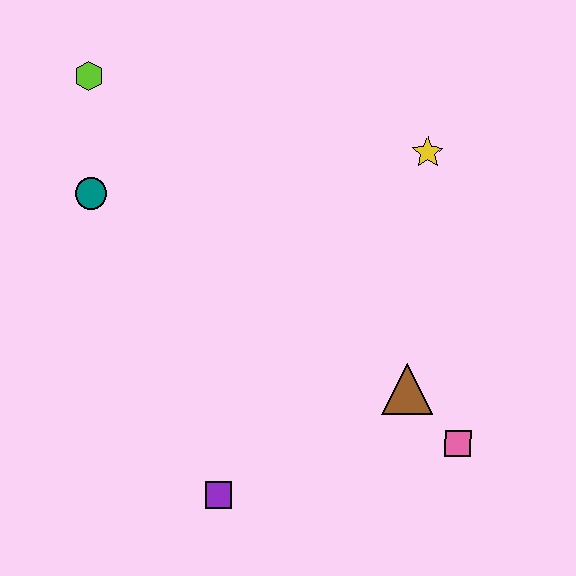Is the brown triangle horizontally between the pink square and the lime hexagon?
Yes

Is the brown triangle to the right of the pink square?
No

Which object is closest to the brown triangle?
The pink square is closest to the brown triangle.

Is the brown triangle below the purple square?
No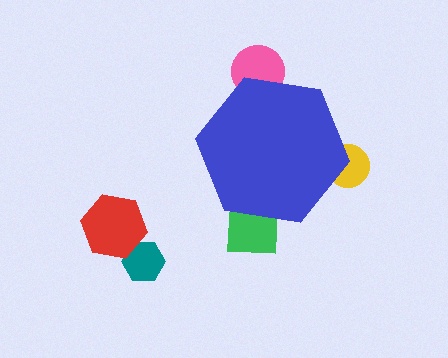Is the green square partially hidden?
Yes, the green square is partially hidden behind the blue hexagon.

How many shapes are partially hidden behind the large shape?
3 shapes are partially hidden.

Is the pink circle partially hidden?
Yes, the pink circle is partially hidden behind the blue hexagon.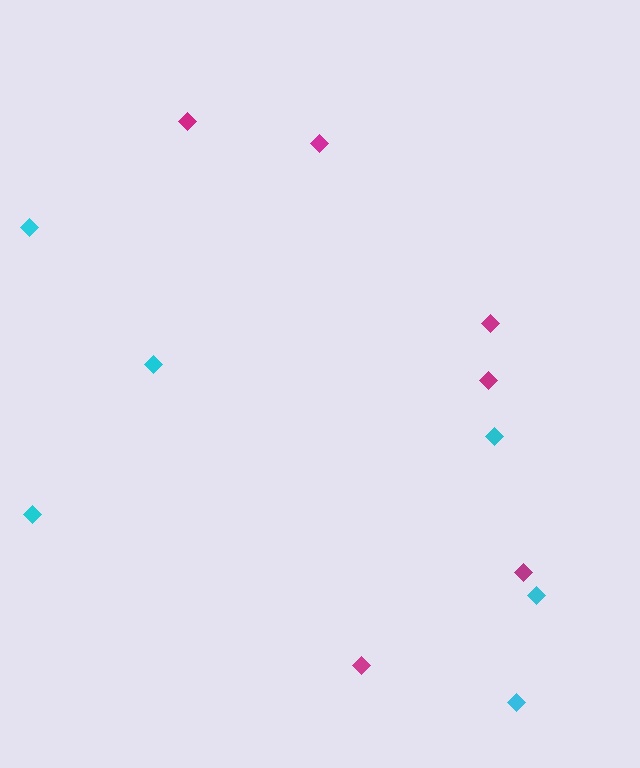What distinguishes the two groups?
There are 2 groups: one group of magenta diamonds (6) and one group of cyan diamonds (6).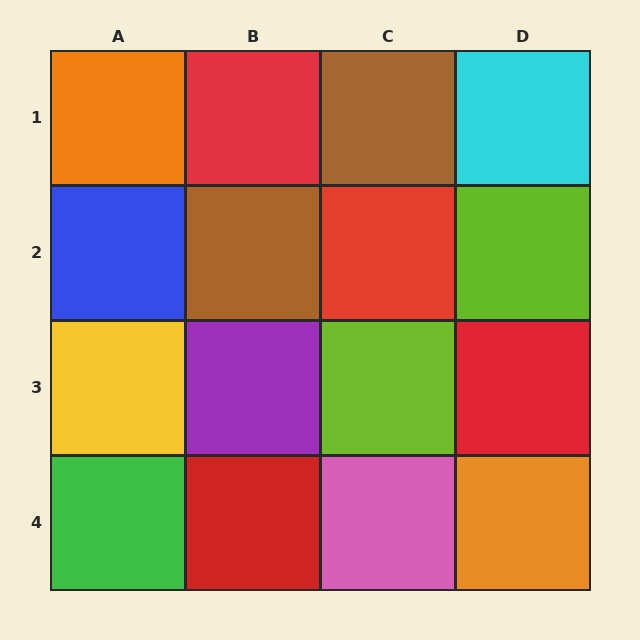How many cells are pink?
1 cell is pink.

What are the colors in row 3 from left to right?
Yellow, purple, lime, red.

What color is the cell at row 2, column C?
Red.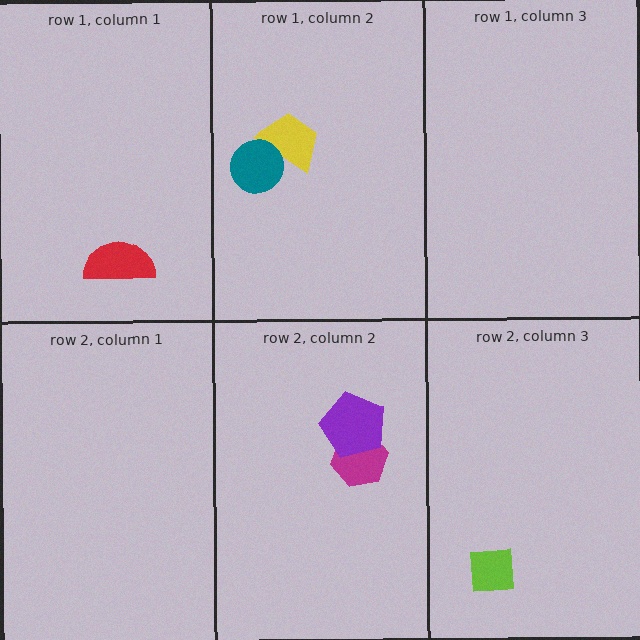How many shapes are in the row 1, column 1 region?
1.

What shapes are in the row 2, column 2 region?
The magenta hexagon, the purple pentagon.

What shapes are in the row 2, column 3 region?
The lime square.